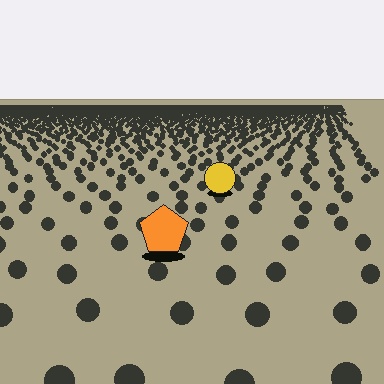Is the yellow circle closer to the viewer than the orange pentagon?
No. The orange pentagon is closer — you can tell from the texture gradient: the ground texture is coarser near it.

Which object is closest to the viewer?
The orange pentagon is closest. The texture marks near it are larger and more spread out.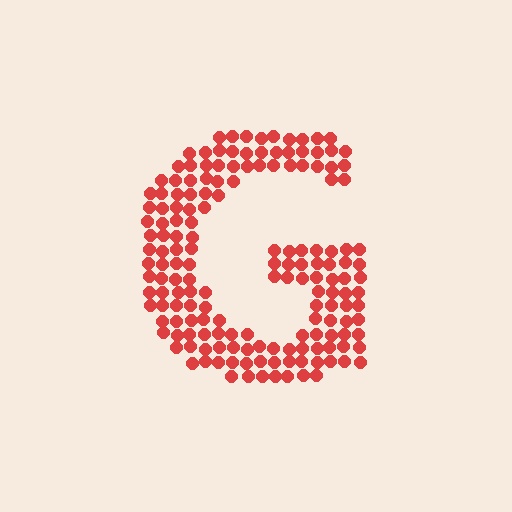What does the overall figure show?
The overall figure shows the letter G.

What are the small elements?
The small elements are circles.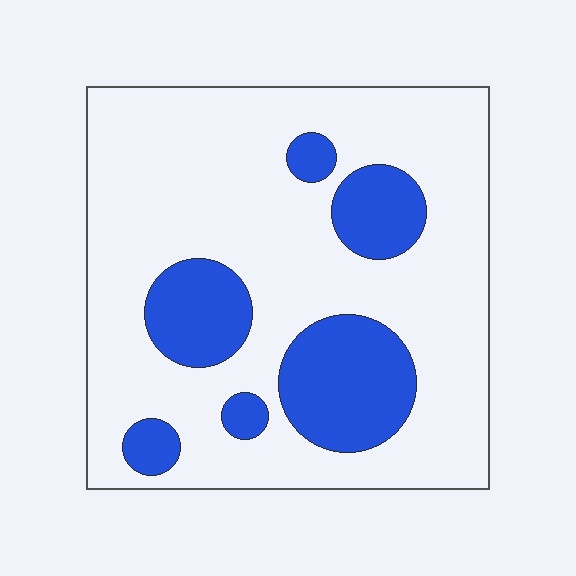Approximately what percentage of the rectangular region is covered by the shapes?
Approximately 25%.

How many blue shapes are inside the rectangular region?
6.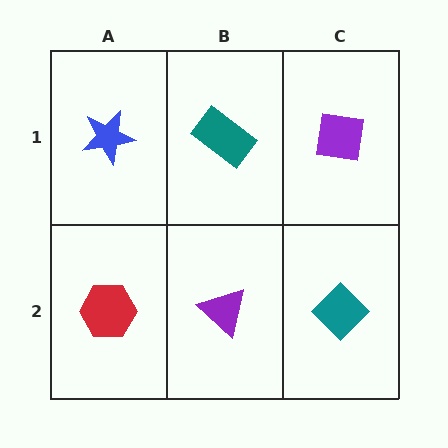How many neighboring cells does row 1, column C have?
2.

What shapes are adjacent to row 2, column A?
A blue star (row 1, column A), a purple triangle (row 2, column B).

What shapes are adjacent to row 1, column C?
A teal diamond (row 2, column C), a teal rectangle (row 1, column B).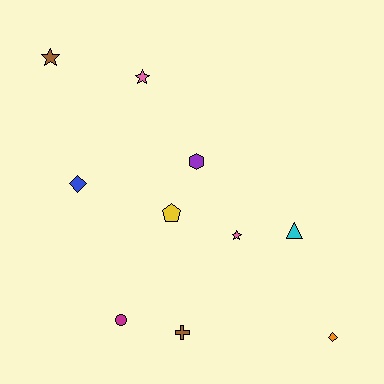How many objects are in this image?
There are 10 objects.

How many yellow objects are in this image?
There is 1 yellow object.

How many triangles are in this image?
There is 1 triangle.